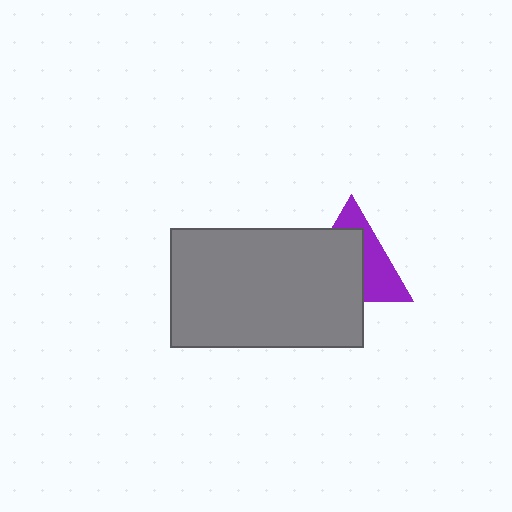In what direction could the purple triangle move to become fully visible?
The purple triangle could move toward the upper-right. That would shift it out from behind the gray rectangle entirely.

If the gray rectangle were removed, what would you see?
You would see the complete purple triangle.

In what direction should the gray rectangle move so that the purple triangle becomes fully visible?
The gray rectangle should move toward the lower-left. That is the shortest direction to clear the overlap and leave the purple triangle fully visible.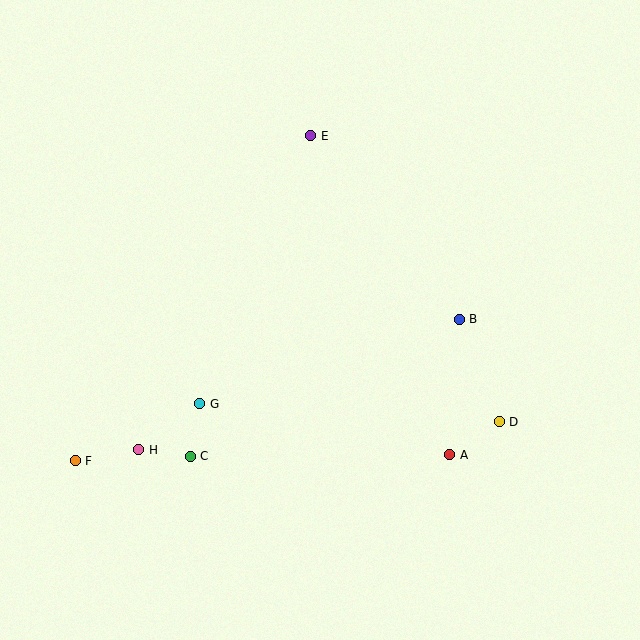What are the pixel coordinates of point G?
Point G is at (200, 404).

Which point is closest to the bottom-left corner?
Point F is closest to the bottom-left corner.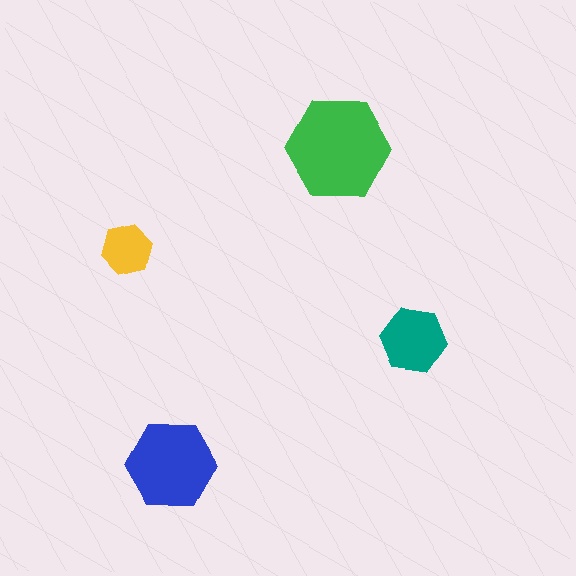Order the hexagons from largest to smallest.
the green one, the blue one, the teal one, the yellow one.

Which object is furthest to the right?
The teal hexagon is rightmost.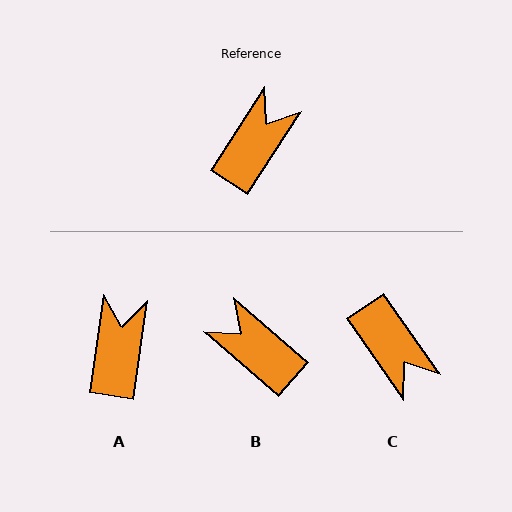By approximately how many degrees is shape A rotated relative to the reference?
Approximately 25 degrees counter-clockwise.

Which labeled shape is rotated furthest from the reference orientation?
C, about 112 degrees away.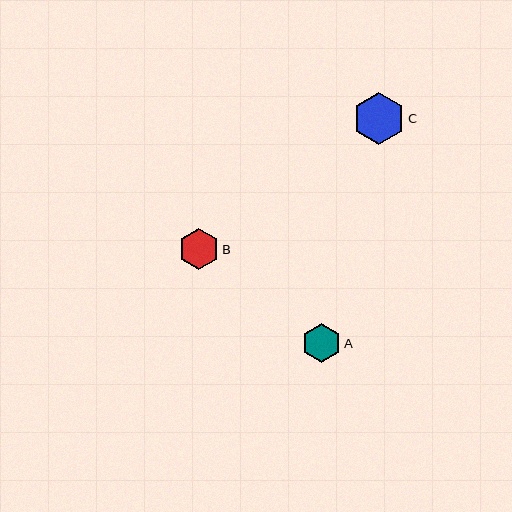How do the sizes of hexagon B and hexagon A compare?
Hexagon B and hexagon A are approximately the same size.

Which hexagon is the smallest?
Hexagon A is the smallest with a size of approximately 39 pixels.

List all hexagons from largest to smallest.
From largest to smallest: C, B, A.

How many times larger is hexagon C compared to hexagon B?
Hexagon C is approximately 1.3 times the size of hexagon B.